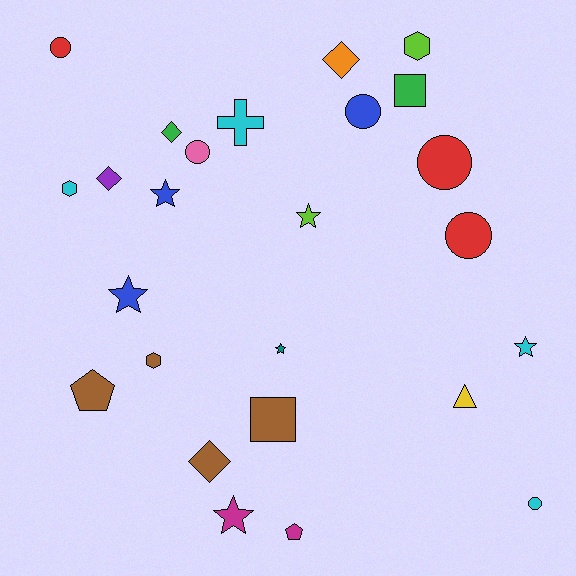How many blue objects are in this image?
There are 3 blue objects.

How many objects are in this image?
There are 25 objects.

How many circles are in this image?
There are 6 circles.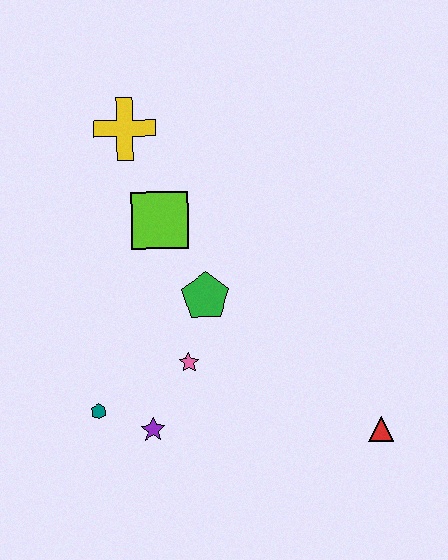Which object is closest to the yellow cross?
The lime square is closest to the yellow cross.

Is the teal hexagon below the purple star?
No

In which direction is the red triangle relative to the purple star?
The red triangle is to the right of the purple star.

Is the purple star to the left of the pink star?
Yes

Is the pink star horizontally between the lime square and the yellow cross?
No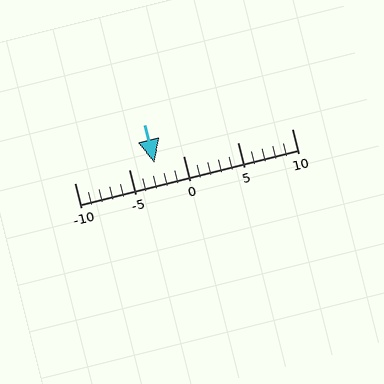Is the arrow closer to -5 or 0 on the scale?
The arrow is closer to -5.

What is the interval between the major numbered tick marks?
The major tick marks are spaced 5 units apart.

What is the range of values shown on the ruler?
The ruler shows values from -10 to 10.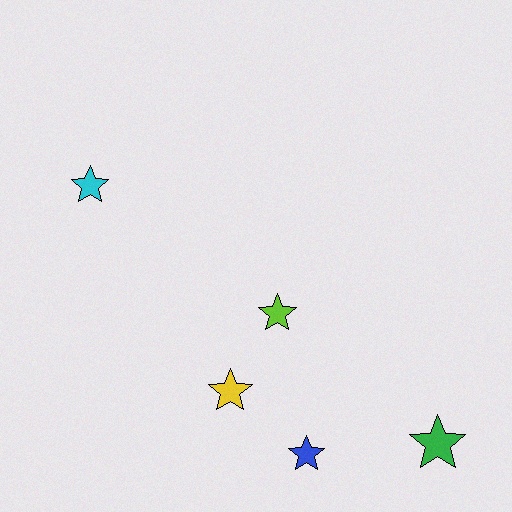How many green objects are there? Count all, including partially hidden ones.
There is 1 green object.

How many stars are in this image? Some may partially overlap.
There are 5 stars.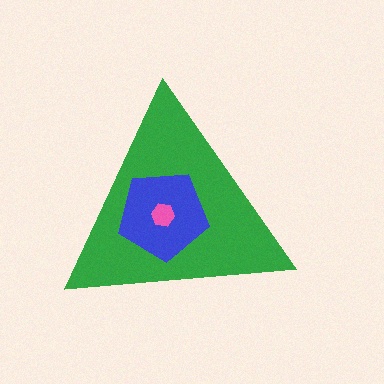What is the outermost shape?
The green triangle.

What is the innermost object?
The pink hexagon.